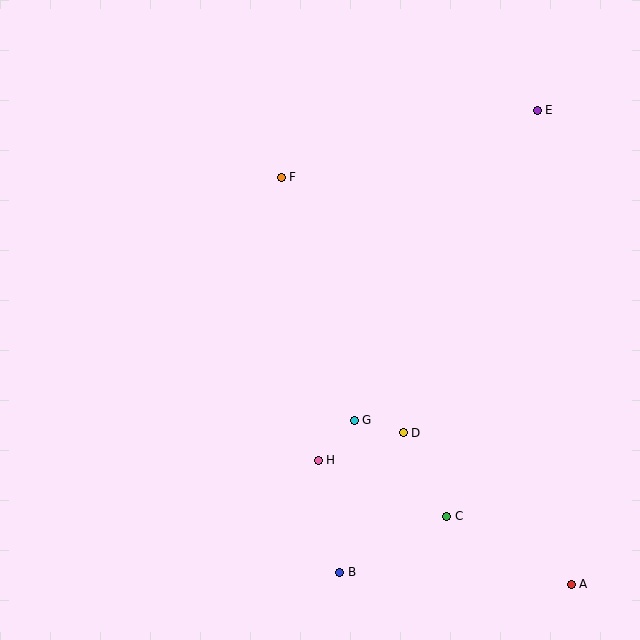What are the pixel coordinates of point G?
Point G is at (354, 420).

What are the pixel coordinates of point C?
Point C is at (447, 516).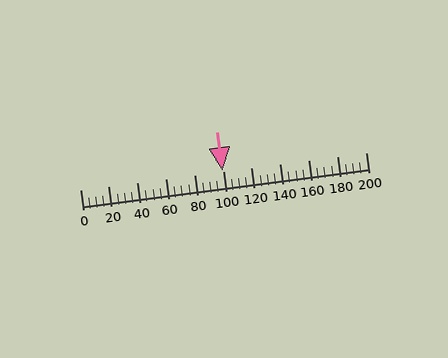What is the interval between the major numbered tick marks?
The major tick marks are spaced 20 units apart.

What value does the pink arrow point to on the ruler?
The pink arrow points to approximately 100.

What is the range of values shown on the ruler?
The ruler shows values from 0 to 200.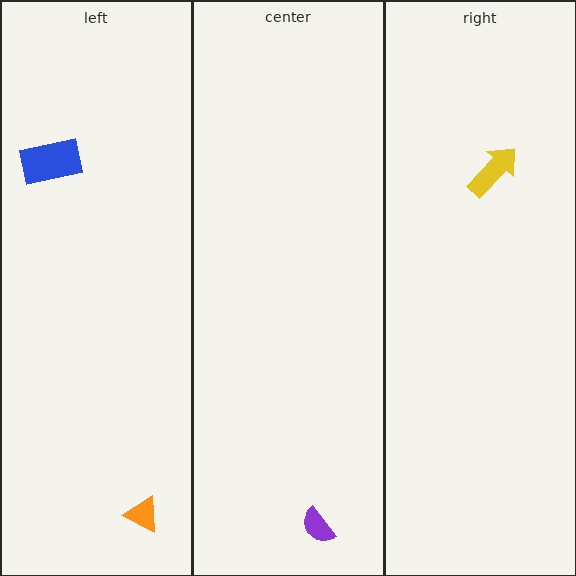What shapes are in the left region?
The orange triangle, the blue rectangle.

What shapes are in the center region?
The purple semicircle.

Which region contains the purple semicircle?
The center region.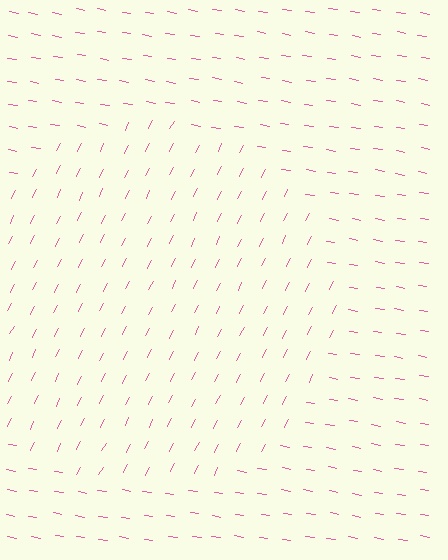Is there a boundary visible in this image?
Yes, there is a texture boundary formed by a change in line orientation.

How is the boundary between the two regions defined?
The boundary is defined purely by a change in line orientation (approximately 72 degrees difference). All lines are the same color and thickness.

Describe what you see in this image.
The image is filled with small pink line segments. A circle region in the image has lines oriented differently from the surrounding lines, creating a visible texture boundary.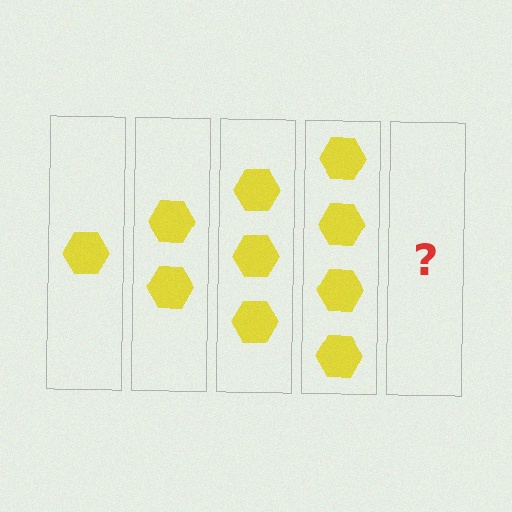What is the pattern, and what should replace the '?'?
The pattern is that each step adds one more hexagon. The '?' should be 5 hexagons.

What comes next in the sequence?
The next element should be 5 hexagons.